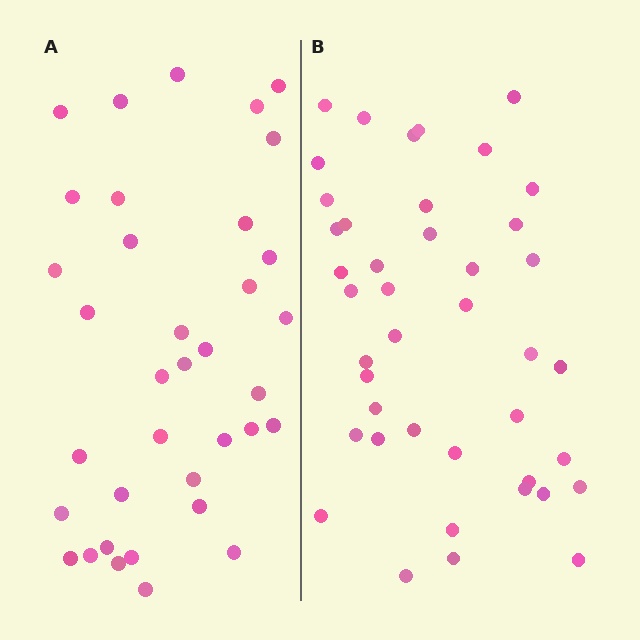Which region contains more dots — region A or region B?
Region B (the right region) has more dots.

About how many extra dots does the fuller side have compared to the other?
Region B has about 6 more dots than region A.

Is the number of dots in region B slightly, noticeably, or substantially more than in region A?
Region B has only slightly more — the two regions are fairly close. The ratio is roughly 1.2 to 1.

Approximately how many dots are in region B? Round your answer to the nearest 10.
About 40 dots. (The exact count is 42, which rounds to 40.)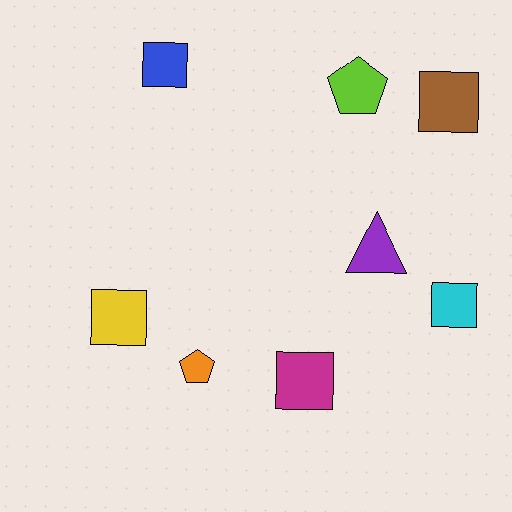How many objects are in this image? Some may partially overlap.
There are 8 objects.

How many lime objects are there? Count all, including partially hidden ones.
There is 1 lime object.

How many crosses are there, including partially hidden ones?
There are no crosses.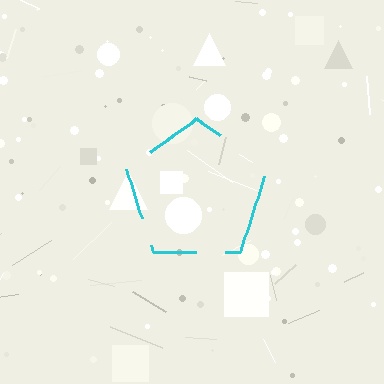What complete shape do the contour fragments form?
The contour fragments form a pentagon.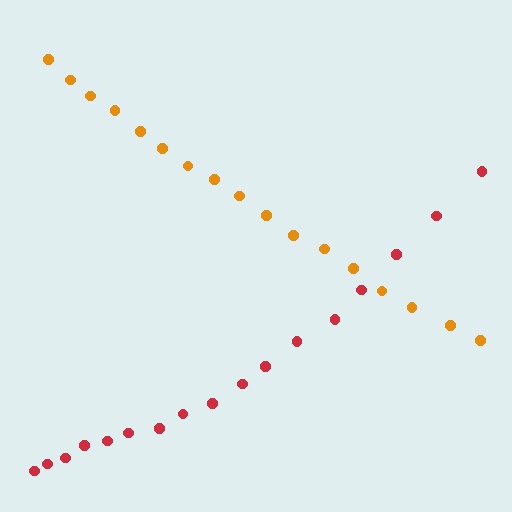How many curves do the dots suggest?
There are 2 distinct paths.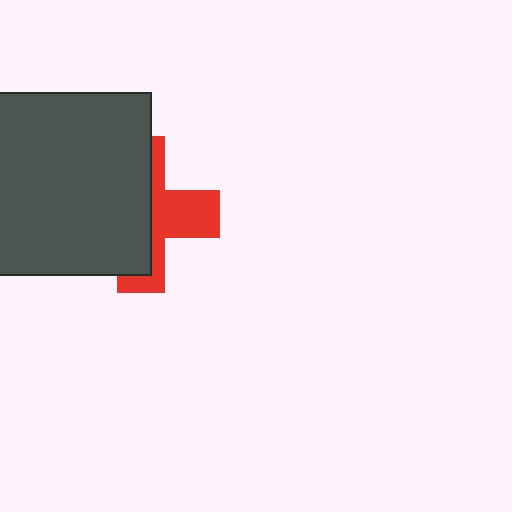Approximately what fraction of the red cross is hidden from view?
Roughly 58% of the red cross is hidden behind the dark gray square.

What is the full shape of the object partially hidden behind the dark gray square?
The partially hidden object is a red cross.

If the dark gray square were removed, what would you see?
You would see the complete red cross.